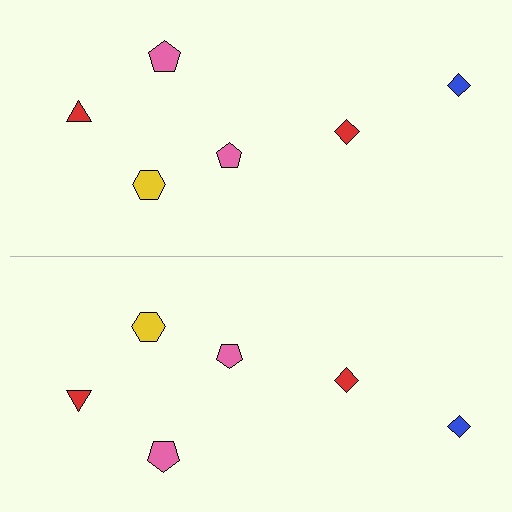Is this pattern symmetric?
Yes, this pattern has bilateral (reflection) symmetry.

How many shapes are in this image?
There are 12 shapes in this image.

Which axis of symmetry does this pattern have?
The pattern has a horizontal axis of symmetry running through the center of the image.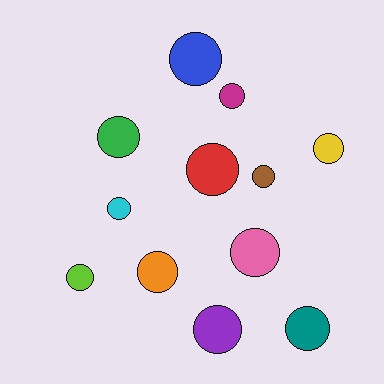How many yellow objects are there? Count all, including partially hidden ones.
There is 1 yellow object.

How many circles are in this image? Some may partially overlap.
There are 12 circles.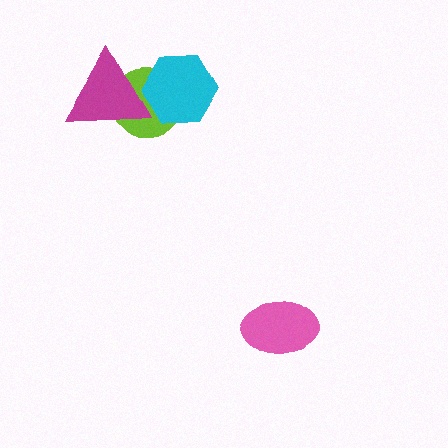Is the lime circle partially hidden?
Yes, it is partially covered by another shape.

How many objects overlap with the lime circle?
2 objects overlap with the lime circle.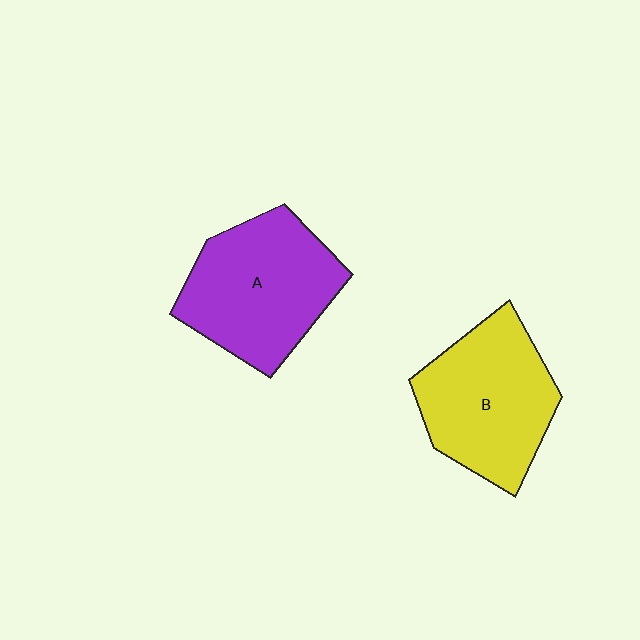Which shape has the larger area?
Shape A (purple).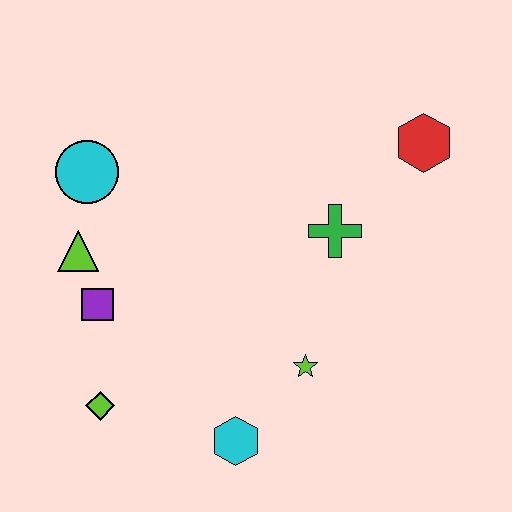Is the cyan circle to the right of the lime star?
No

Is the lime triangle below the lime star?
No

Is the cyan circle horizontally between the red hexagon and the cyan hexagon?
No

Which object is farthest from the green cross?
The lime diamond is farthest from the green cross.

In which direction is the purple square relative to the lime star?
The purple square is to the left of the lime star.